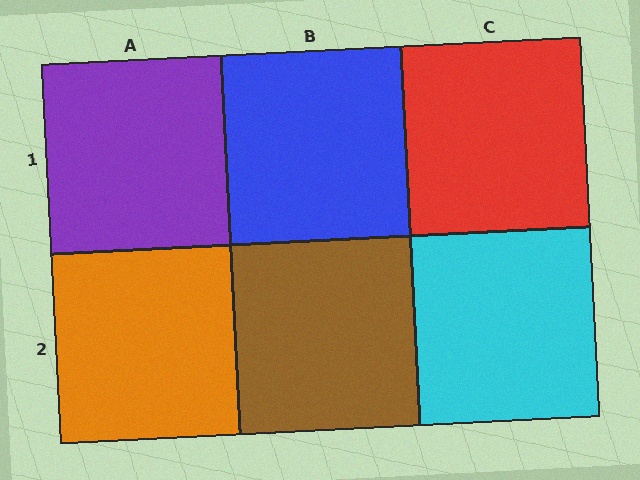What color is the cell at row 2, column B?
Brown.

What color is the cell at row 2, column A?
Orange.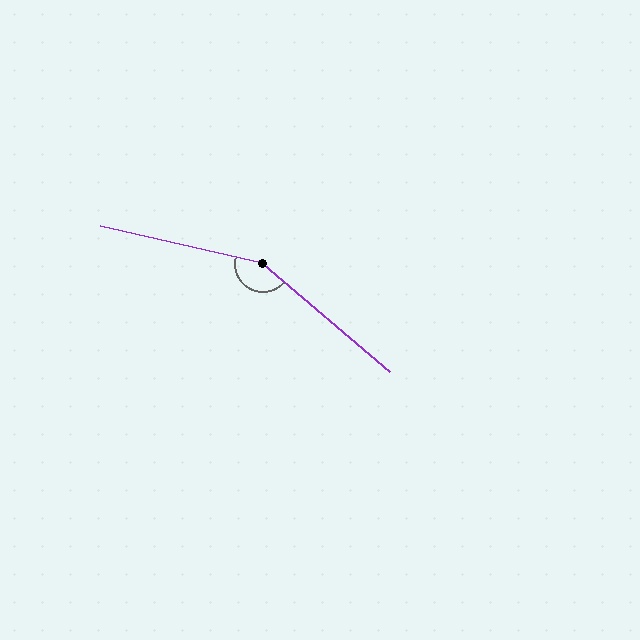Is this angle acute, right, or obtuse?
It is obtuse.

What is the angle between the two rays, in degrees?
Approximately 153 degrees.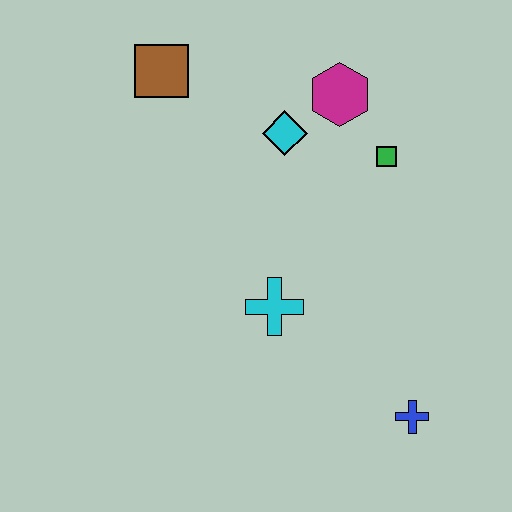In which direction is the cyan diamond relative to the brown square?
The cyan diamond is to the right of the brown square.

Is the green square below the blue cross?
No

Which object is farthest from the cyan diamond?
The blue cross is farthest from the cyan diamond.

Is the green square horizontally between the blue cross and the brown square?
Yes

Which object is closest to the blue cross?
The cyan cross is closest to the blue cross.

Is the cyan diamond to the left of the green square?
Yes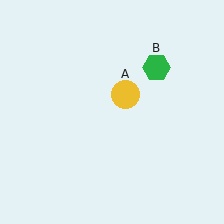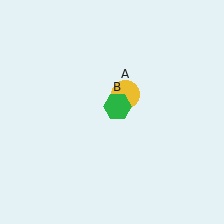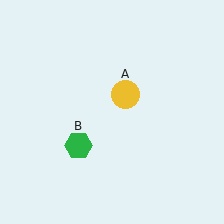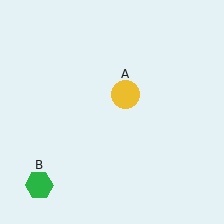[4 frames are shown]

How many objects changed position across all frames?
1 object changed position: green hexagon (object B).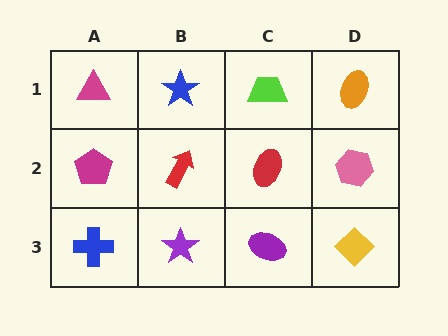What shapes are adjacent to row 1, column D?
A pink hexagon (row 2, column D), a lime trapezoid (row 1, column C).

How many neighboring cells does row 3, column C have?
3.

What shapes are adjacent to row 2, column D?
An orange ellipse (row 1, column D), a yellow diamond (row 3, column D), a red ellipse (row 2, column C).